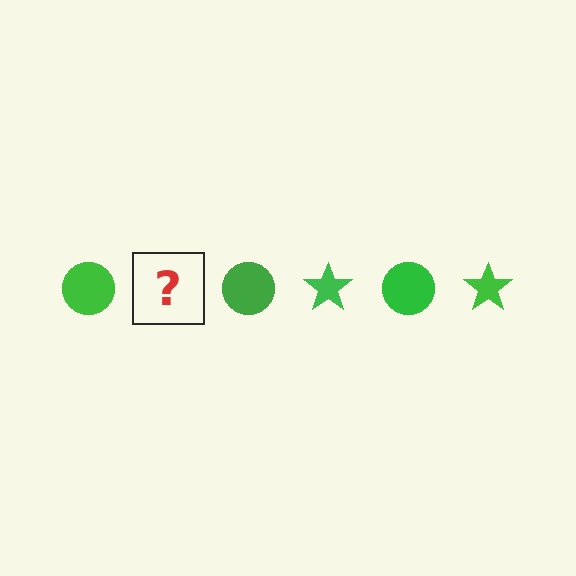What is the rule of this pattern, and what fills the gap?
The rule is that the pattern cycles through circle, star shapes in green. The gap should be filled with a green star.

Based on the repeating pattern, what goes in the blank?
The blank should be a green star.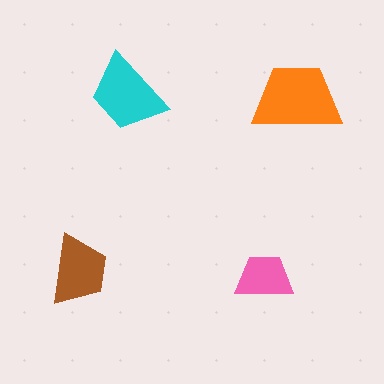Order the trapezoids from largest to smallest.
the orange one, the cyan one, the brown one, the pink one.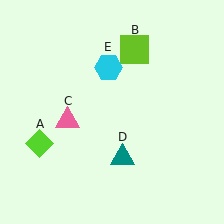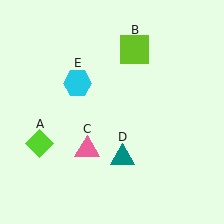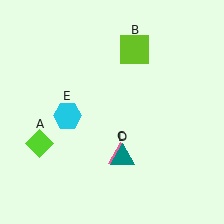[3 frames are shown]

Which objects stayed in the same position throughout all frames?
Lime diamond (object A) and lime square (object B) and teal triangle (object D) remained stationary.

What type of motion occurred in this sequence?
The pink triangle (object C), cyan hexagon (object E) rotated counterclockwise around the center of the scene.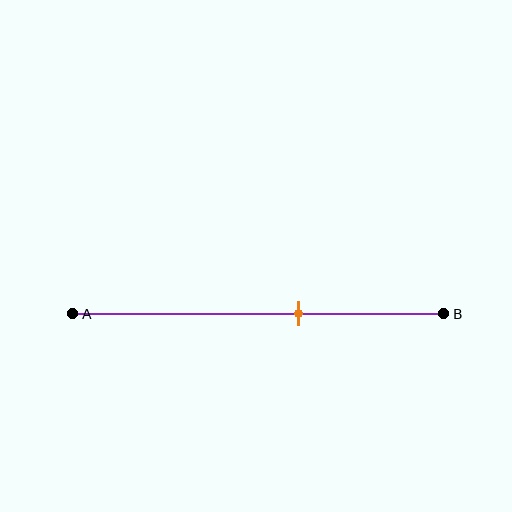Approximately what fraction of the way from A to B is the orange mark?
The orange mark is approximately 60% of the way from A to B.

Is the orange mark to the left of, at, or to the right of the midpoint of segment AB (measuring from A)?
The orange mark is to the right of the midpoint of segment AB.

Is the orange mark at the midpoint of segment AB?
No, the mark is at about 60% from A, not at the 50% midpoint.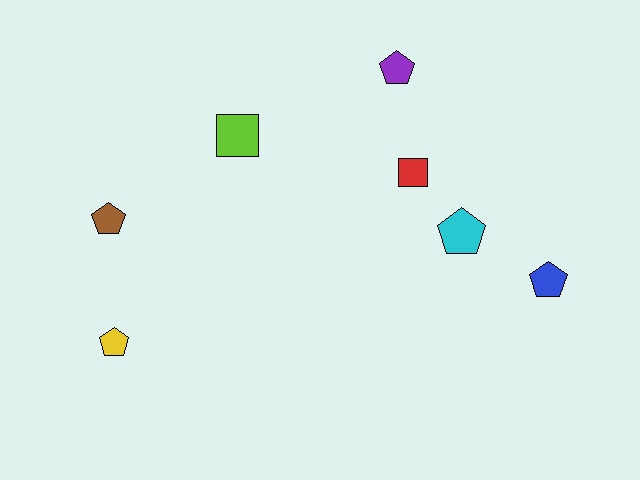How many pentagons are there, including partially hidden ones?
There are 5 pentagons.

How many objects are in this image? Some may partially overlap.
There are 7 objects.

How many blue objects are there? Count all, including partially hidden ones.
There is 1 blue object.